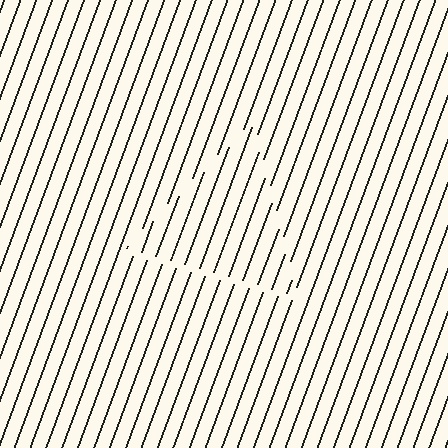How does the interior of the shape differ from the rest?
The interior of the shape contains the same grating, shifted by half a period — the contour is defined by the phase discontinuity where line-ends from the inner and outer gratings abut.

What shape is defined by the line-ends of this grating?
An illusory triangle. The interior of the shape contains the same grating, shifted by half a period — the contour is defined by the phase discontinuity where line-ends from the inner and outer gratings abut.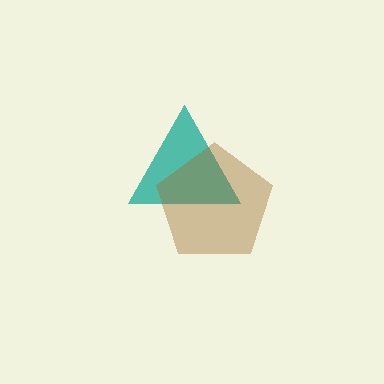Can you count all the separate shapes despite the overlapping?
Yes, there are 2 separate shapes.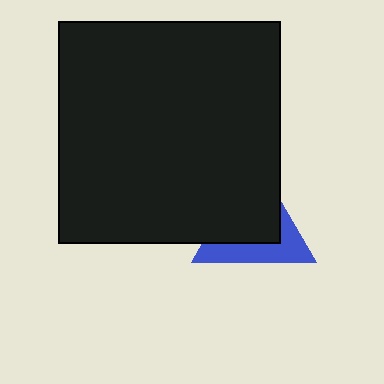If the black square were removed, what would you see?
You would see the complete blue triangle.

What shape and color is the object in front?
The object in front is a black square.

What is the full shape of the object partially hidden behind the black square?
The partially hidden object is a blue triangle.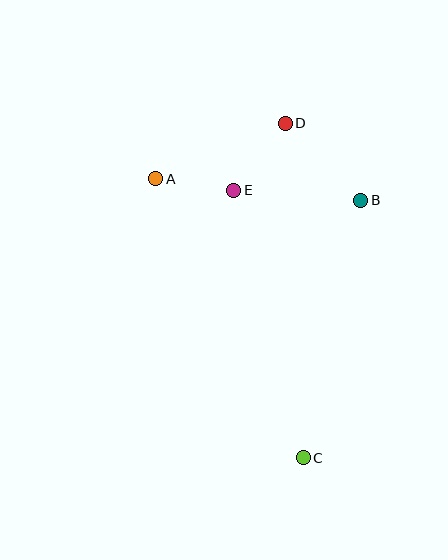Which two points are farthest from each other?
Points C and D are farthest from each other.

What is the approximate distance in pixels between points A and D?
The distance between A and D is approximately 141 pixels.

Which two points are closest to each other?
Points A and E are closest to each other.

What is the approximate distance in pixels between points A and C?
The distance between A and C is approximately 316 pixels.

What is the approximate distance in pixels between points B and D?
The distance between B and D is approximately 107 pixels.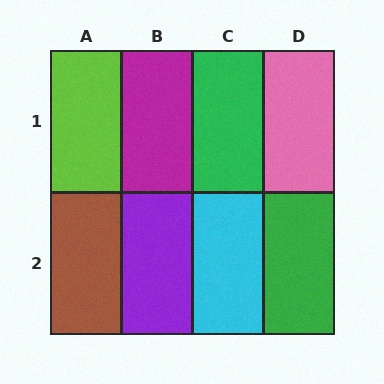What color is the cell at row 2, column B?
Purple.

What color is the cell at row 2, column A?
Brown.